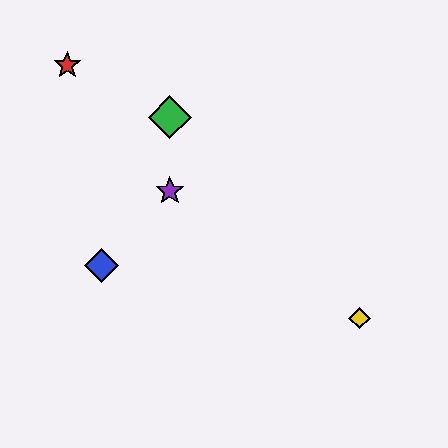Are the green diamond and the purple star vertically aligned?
Yes, both are at x≈170.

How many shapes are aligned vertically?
2 shapes (the green diamond, the purple star) are aligned vertically.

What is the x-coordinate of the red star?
The red star is at x≈67.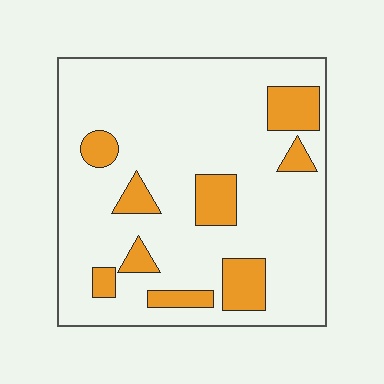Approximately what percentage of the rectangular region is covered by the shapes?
Approximately 20%.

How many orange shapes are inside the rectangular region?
9.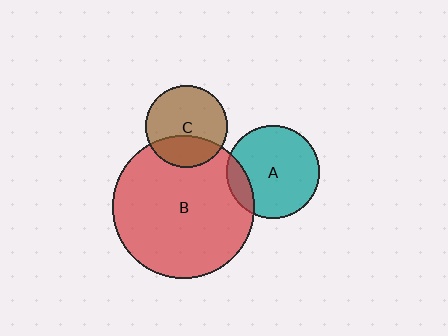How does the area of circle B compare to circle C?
Approximately 3.0 times.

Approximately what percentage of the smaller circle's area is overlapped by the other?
Approximately 30%.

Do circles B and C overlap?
Yes.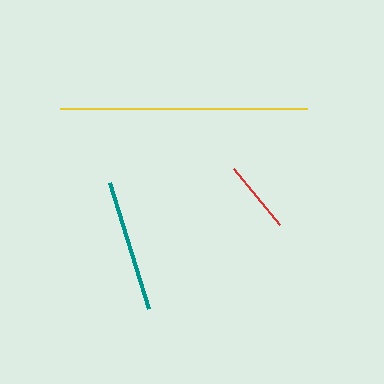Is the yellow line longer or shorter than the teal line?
The yellow line is longer than the teal line.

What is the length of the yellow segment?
The yellow segment is approximately 247 pixels long.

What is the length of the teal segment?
The teal segment is approximately 132 pixels long.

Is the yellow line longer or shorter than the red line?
The yellow line is longer than the red line.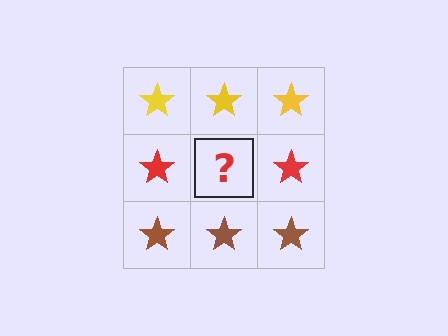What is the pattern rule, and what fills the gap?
The rule is that each row has a consistent color. The gap should be filled with a red star.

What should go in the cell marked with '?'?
The missing cell should contain a red star.